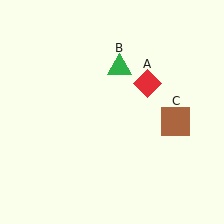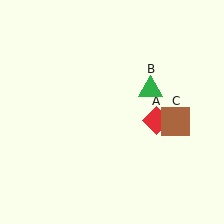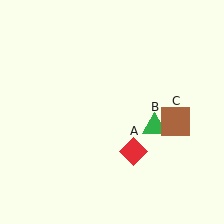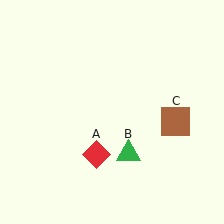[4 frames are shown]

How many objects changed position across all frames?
2 objects changed position: red diamond (object A), green triangle (object B).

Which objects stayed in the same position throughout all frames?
Brown square (object C) remained stationary.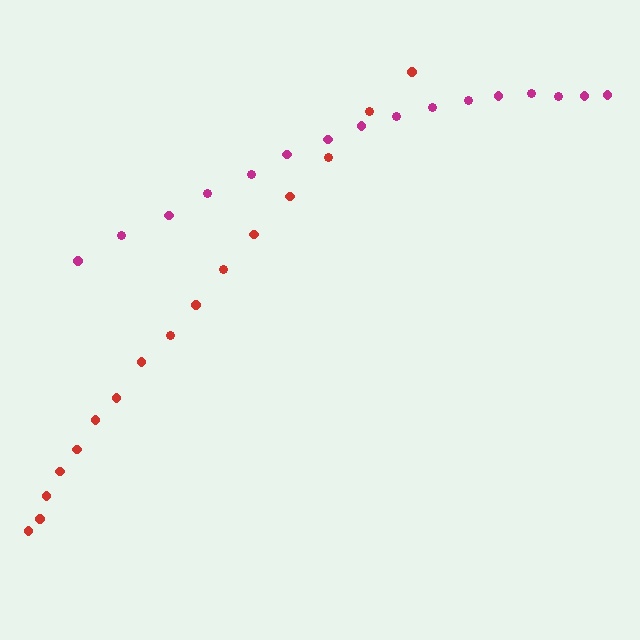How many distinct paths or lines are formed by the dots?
There are 2 distinct paths.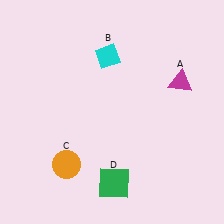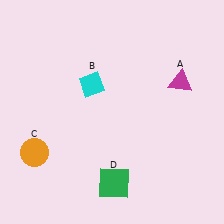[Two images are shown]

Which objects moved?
The objects that moved are: the cyan diamond (B), the orange circle (C).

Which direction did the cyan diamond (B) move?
The cyan diamond (B) moved down.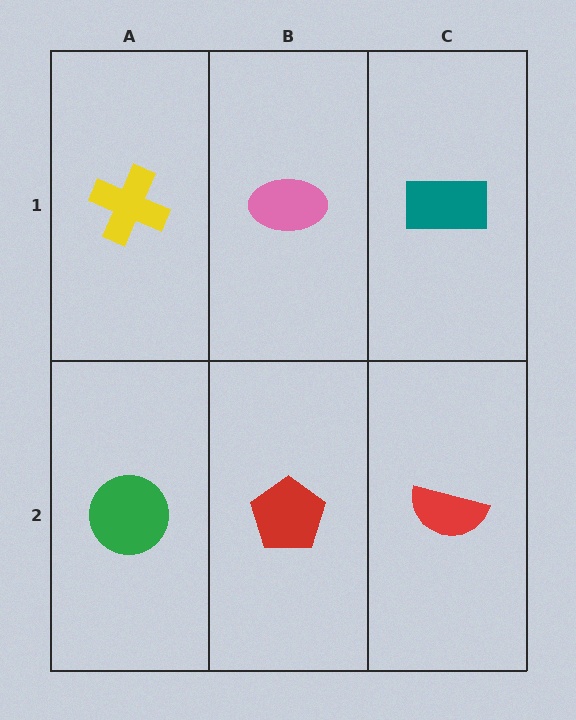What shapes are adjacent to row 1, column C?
A red semicircle (row 2, column C), a pink ellipse (row 1, column B).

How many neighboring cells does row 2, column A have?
2.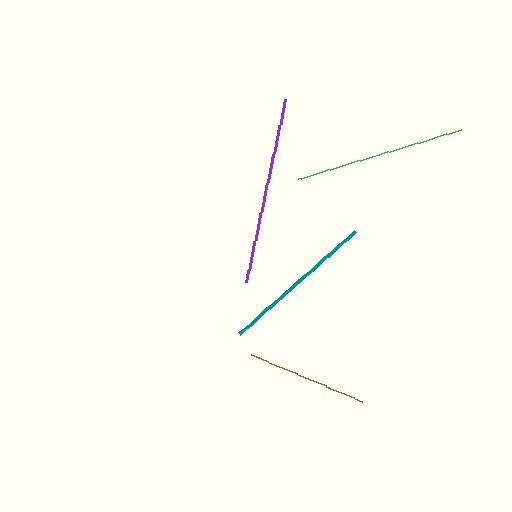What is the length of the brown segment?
The brown segment is approximately 121 pixels long.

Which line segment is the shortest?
The brown line is the shortest at approximately 121 pixels.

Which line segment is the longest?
The purple line is the longest at approximately 188 pixels.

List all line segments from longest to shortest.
From longest to shortest: purple, green, teal, brown.